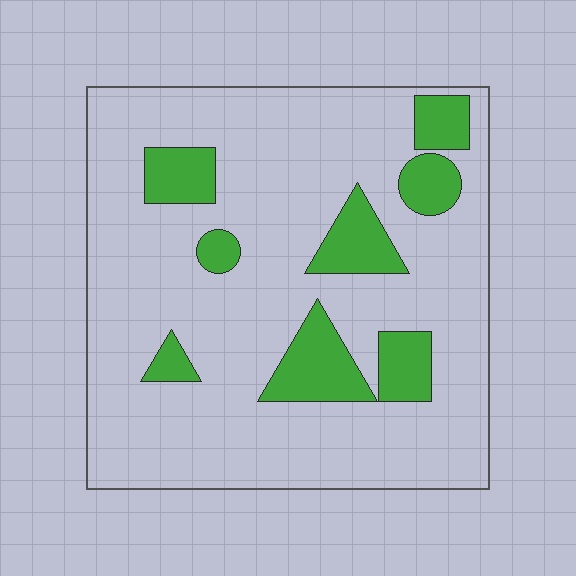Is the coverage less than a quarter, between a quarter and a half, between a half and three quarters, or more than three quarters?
Less than a quarter.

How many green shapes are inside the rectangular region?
8.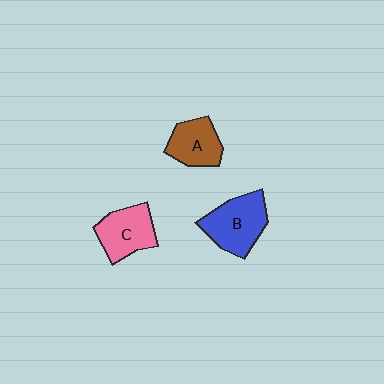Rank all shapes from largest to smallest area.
From largest to smallest: B (blue), C (pink), A (brown).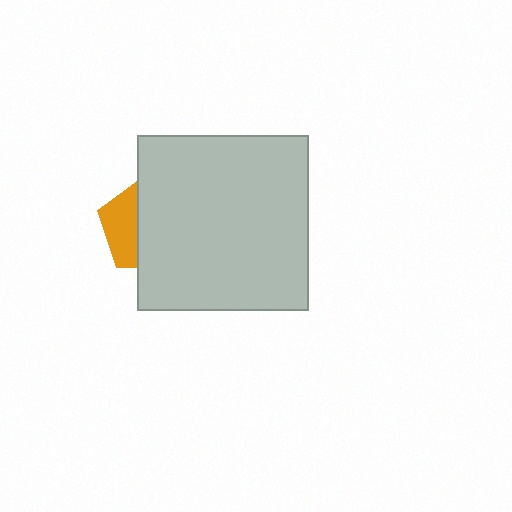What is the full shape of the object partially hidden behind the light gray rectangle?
The partially hidden object is an orange pentagon.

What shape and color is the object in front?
The object in front is a light gray rectangle.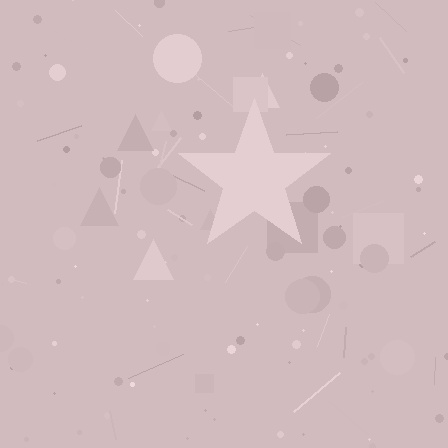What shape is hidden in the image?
A star is hidden in the image.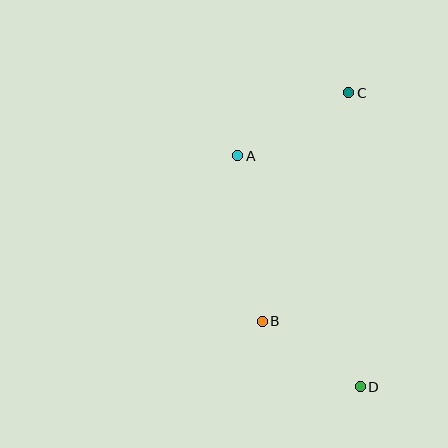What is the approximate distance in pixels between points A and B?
The distance between A and B is approximately 167 pixels.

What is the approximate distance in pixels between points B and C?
The distance between B and C is approximately 244 pixels.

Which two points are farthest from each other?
Points C and D are farthest from each other.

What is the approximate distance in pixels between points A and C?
The distance between A and C is approximately 128 pixels.